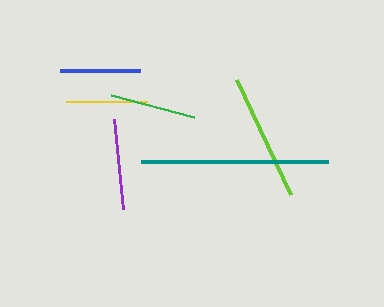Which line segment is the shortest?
The blue line is the shortest at approximately 81 pixels.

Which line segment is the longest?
The teal line is the longest at approximately 186 pixels.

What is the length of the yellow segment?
The yellow segment is approximately 81 pixels long.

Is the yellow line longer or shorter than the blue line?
The yellow line is longer than the blue line.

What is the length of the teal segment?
The teal segment is approximately 186 pixels long.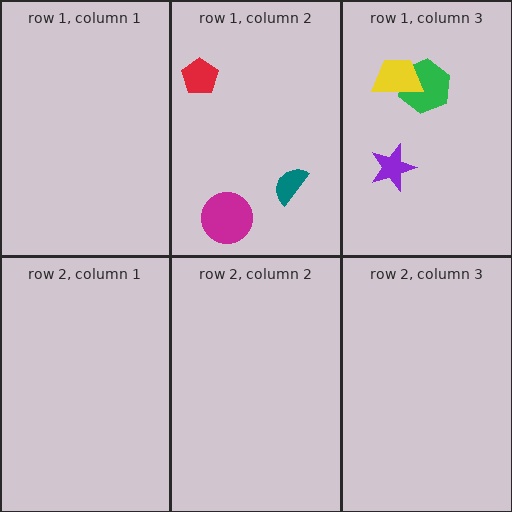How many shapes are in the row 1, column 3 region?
3.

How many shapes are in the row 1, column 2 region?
3.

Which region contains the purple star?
The row 1, column 3 region.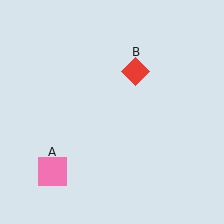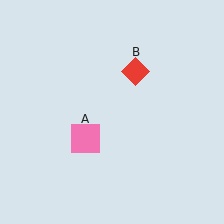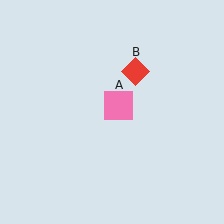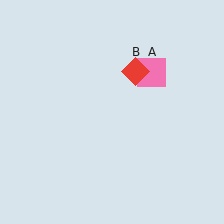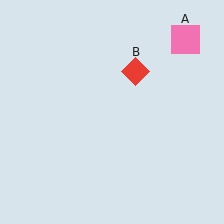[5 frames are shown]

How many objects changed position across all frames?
1 object changed position: pink square (object A).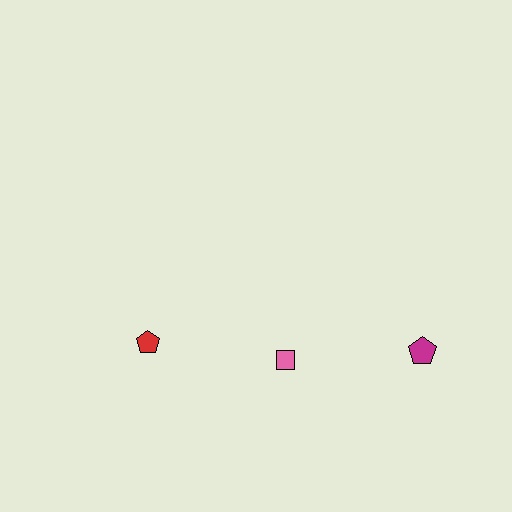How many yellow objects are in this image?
There are no yellow objects.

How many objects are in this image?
There are 3 objects.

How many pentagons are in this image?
There are 2 pentagons.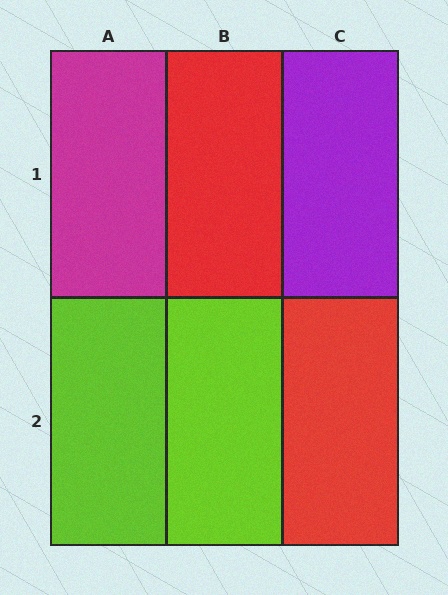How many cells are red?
2 cells are red.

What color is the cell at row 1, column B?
Red.